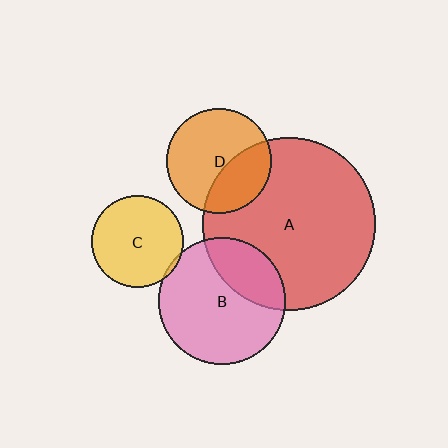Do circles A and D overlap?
Yes.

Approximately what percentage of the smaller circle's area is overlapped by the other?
Approximately 35%.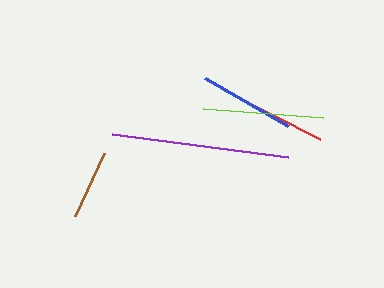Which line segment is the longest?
The purple line is the longest at approximately 178 pixels.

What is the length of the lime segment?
The lime segment is approximately 120 pixels long.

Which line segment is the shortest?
The brown line is the shortest at approximately 69 pixels.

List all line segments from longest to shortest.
From longest to shortest: purple, lime, red, blue, brown.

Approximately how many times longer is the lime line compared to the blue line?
The lime line is approximately 1.3 times the length of the blue line.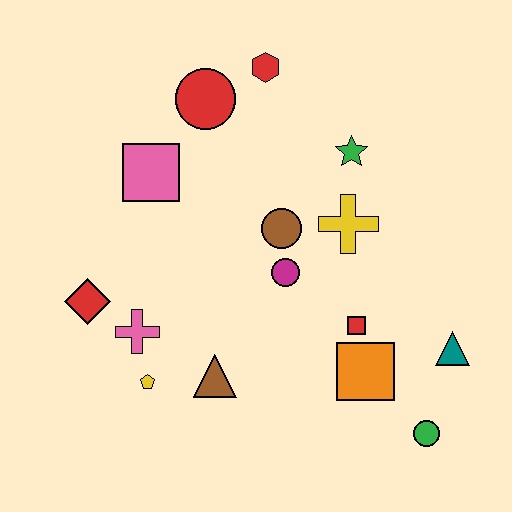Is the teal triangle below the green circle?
No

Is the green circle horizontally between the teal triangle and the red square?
Yes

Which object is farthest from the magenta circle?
The green circle is farthest from the magenta circle.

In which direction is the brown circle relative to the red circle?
The brown circle is below the red circle.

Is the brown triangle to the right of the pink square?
Yes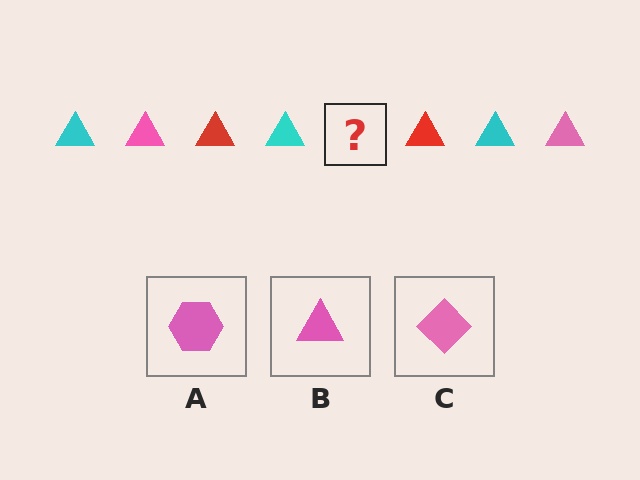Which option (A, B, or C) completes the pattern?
B.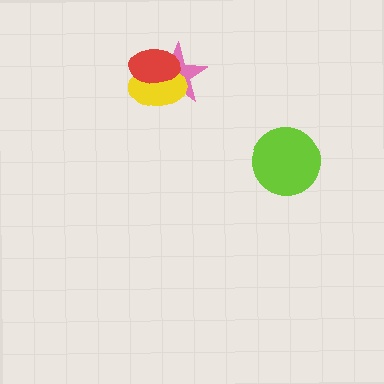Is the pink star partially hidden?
Yes, it is partially covered by another shape.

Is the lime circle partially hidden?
No, no other shape covers it.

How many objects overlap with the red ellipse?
2 objects overlap with the red ellipse.